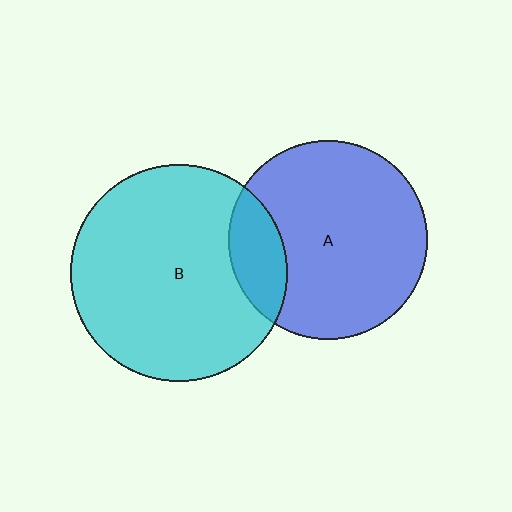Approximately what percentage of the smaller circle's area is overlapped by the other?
Approximately 15%.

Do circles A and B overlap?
Yes.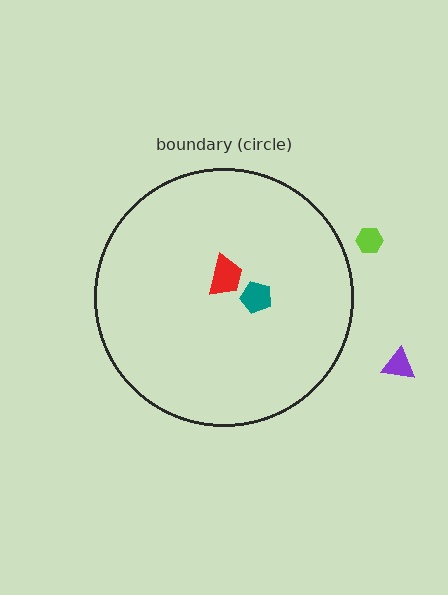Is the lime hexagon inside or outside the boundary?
Outside.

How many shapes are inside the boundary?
2 inside, 2 outside.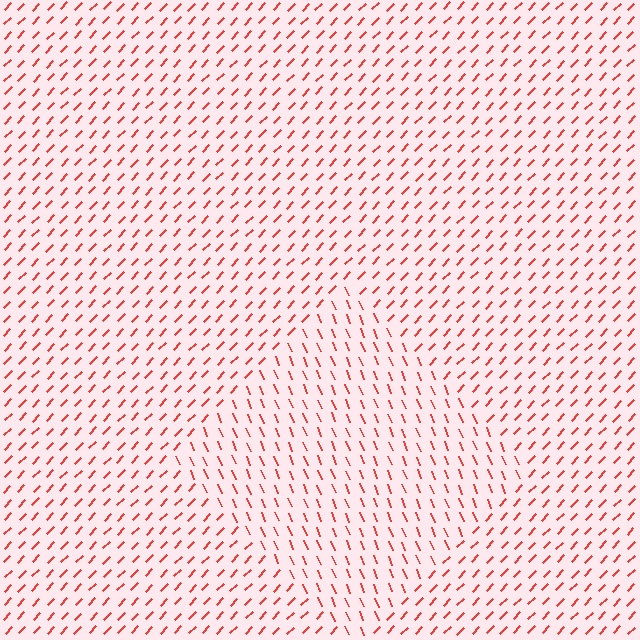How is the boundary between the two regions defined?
The boundary is defined purely by a change in line orientation (approximately 66 degrees difference). All lines are the same color and thickness.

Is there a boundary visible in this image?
Yes, there is a texture boundary formed by a change in line orientation.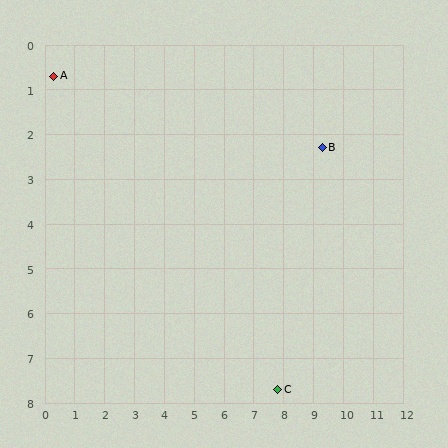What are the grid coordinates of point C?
Point C is at approximately (7.8, 7.7).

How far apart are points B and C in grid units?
Points B and C are about 5.6 grid units apart.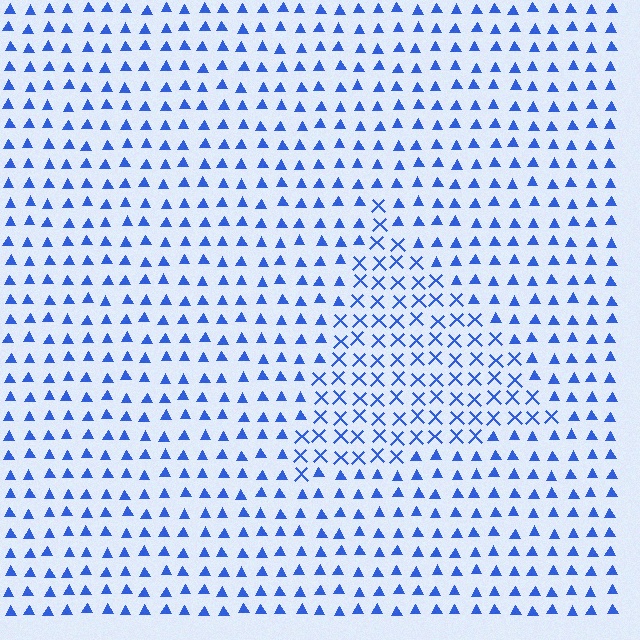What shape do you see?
I see a triangle.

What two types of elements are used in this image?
The image uses X marks inside the triangle region and triangles outside it.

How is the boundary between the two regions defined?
The boundary is defined by a change in element shape: X marks inside vs. triangles outside. All elements share the same color and spacing.